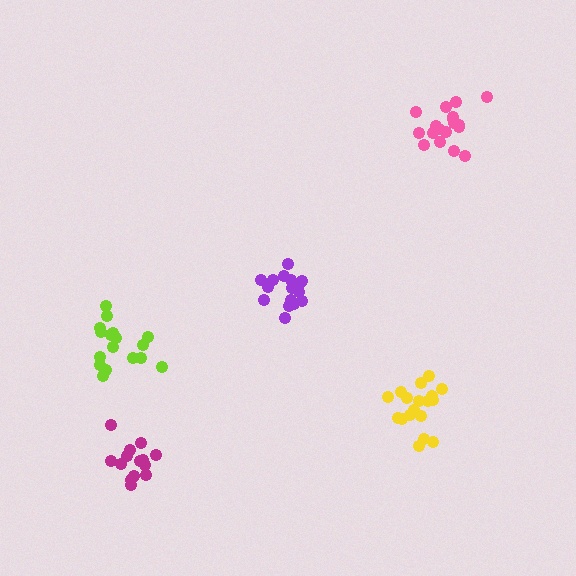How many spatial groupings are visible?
There are 5 spatial groupings.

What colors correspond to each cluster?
The clusters are colored: pink, magenta, yellow, purple, lime.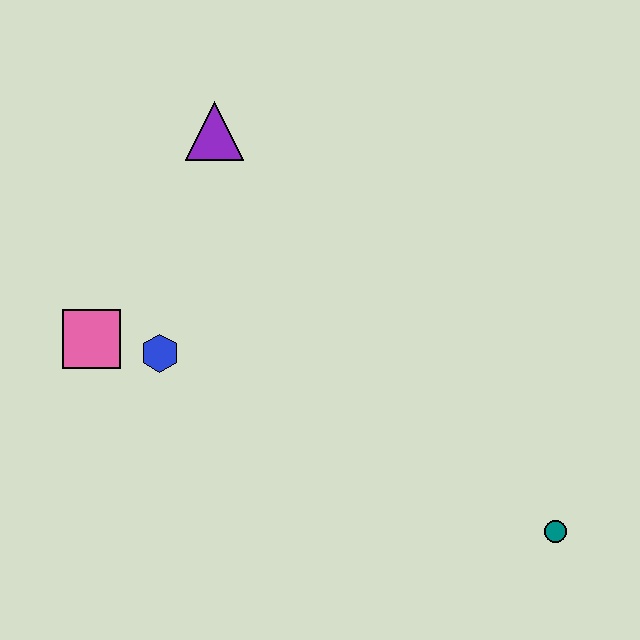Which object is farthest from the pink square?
The teal circle is farthest from the pink square.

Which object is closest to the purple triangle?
The blue hexagon is closest to the purple triangle.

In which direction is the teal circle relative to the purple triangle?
The teal circle is below the purple triangle.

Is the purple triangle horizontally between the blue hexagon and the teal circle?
Yes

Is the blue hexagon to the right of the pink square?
Yes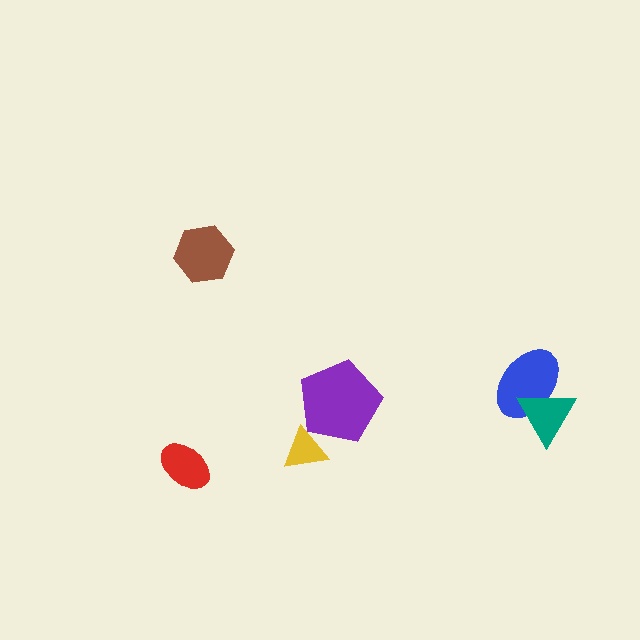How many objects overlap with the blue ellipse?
1 object overlaps with the blue ellipse.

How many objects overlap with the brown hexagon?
0 objects overlap with the brown hexagon.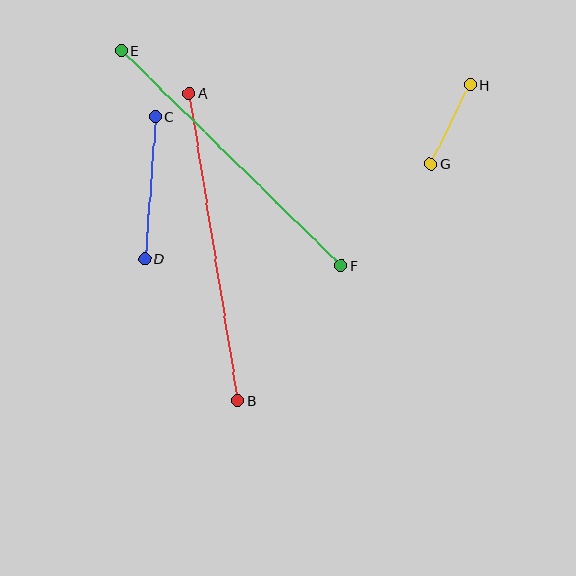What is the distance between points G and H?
The distance is approximately 88 pixels.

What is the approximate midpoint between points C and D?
The midpoint is at approximately (150, 188) pixels.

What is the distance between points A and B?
The distance is approximately 311 pixels.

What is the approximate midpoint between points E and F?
The midpoint is at approximately (231, 158) pixels.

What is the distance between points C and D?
The distance is approximately 142 pixels.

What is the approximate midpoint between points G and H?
The midpoint is at approximately (450, 124) pixels.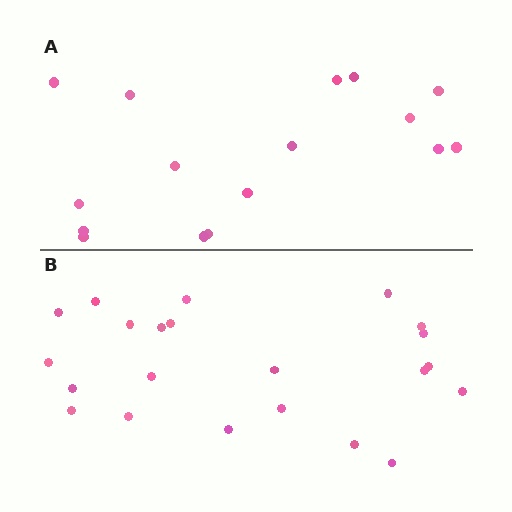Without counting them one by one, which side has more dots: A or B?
Region B (the bottom region) has more dots.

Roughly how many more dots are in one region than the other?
Region B has about 6 more dots than region A.